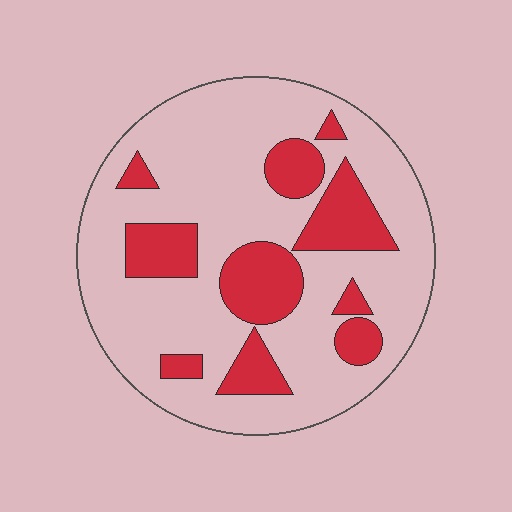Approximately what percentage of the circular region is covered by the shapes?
Approximately 25%.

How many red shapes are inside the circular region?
10.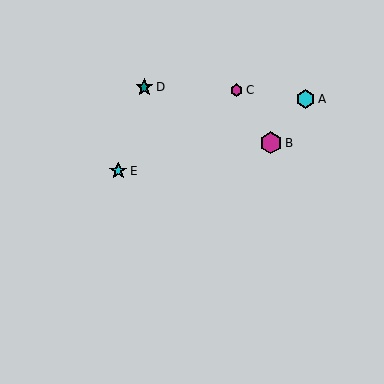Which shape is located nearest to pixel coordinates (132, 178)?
The cyan star (labeled E) at (118, 171) is nearest to that location.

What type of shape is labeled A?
Shape A is a cyan hexagon.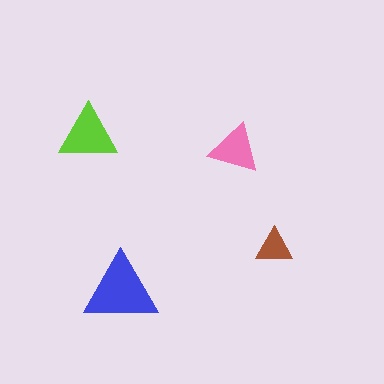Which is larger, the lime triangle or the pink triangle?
The lime one.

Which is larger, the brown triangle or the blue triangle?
The blue one.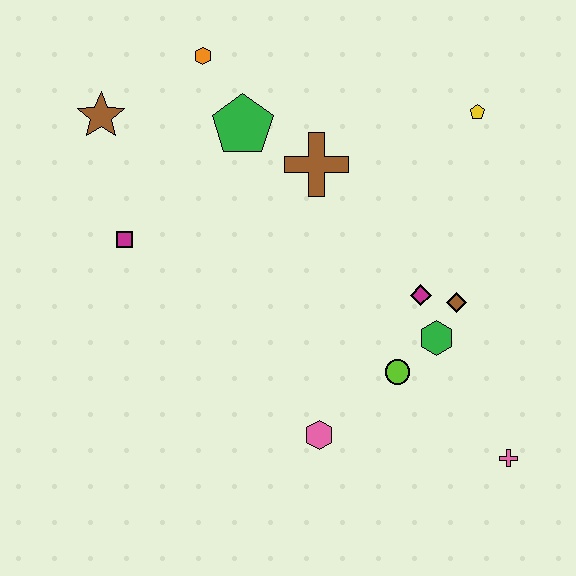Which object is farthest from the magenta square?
The pink cross is farthest from the magenta square.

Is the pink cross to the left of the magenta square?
No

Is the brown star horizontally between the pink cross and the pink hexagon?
No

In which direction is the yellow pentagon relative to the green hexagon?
The yellow pentagon is above the green hexagon.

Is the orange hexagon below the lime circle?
No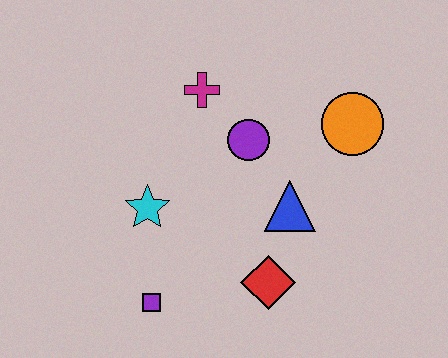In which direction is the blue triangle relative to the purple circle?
The blue triangle is below the purple circle.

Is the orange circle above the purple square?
Yes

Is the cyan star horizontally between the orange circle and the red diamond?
No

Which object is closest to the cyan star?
The purple square is closest to the cyan star.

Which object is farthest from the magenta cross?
The purple square is farthest from the magenta cross.